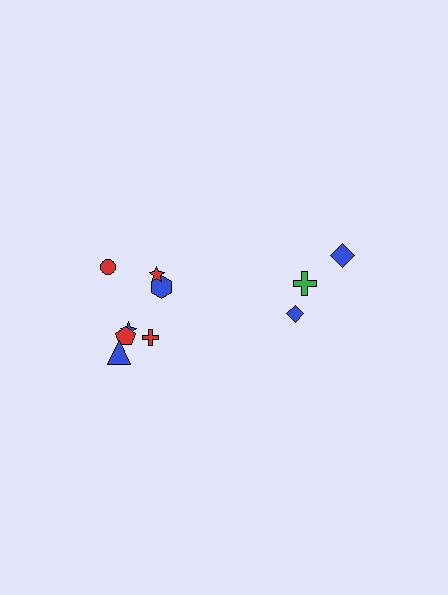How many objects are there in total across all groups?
There are 10 objects.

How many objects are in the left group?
There are 7 objects.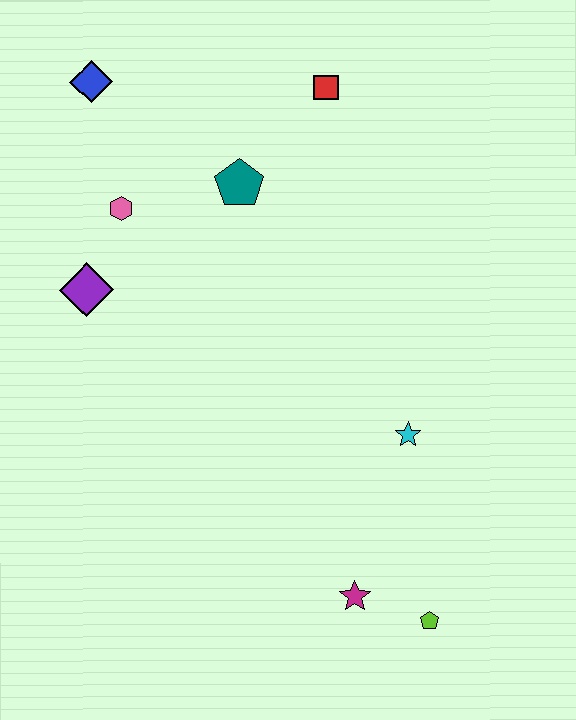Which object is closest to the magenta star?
The lime pentagon is closest to the magenta star.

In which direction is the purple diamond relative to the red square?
The purple diamond is to the left of the red square.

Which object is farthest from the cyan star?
The blue diamond is farthest from the cyan star.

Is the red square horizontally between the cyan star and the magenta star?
No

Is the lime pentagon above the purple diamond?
No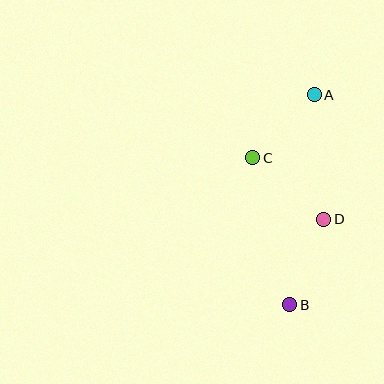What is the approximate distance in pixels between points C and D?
The distance between C and D is approximately 94 pixels.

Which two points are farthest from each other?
Points A and B are farthest from each other.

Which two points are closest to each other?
Points A and C are closest to each other.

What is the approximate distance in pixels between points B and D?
The distance between B and D is approximately 92 pixels.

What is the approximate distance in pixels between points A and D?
The distance between A and D is approximately 125 pixels.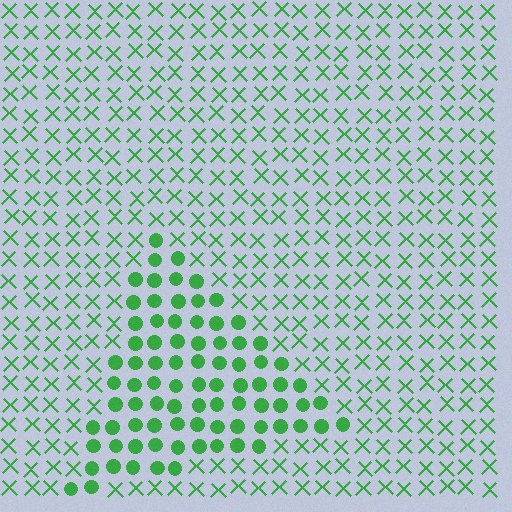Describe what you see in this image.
The image is filled with small green elements arranged in a uniform grid. A triangle-shaped region contains circles, while the surrounding area contains X marks. The boundary is defined purely by the change in element shape.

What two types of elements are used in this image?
The image uses circles inside the triangle region and X marks outside it.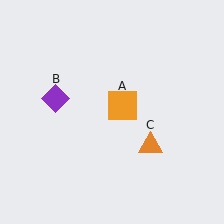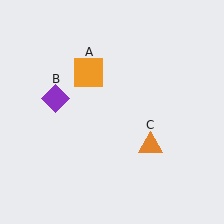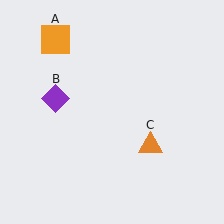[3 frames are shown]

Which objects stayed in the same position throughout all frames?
Purple diamond (object B) and orange triangle (object C) remained stationary.